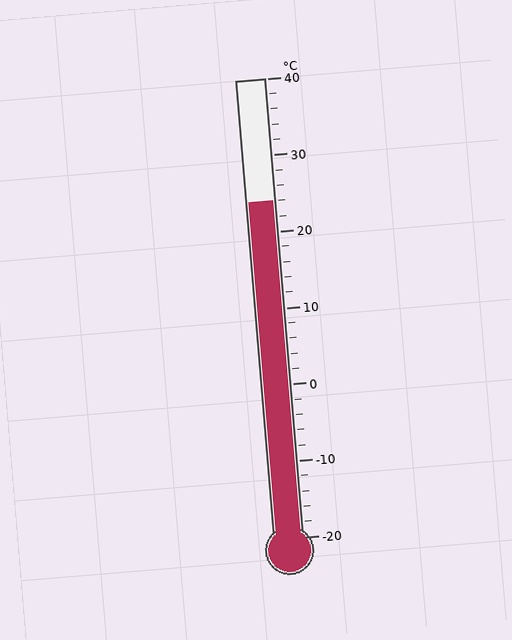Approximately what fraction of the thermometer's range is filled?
The thermometer is filled to approximately 75% of its range.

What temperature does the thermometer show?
The thermometer shows approximately 24°C.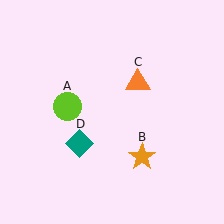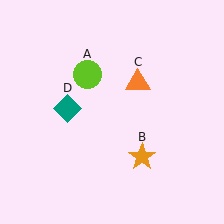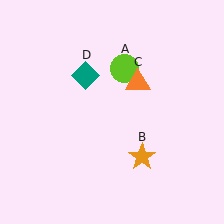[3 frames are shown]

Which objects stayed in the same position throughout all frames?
Orange star (object B) and orange triangle (object C) remained stationary.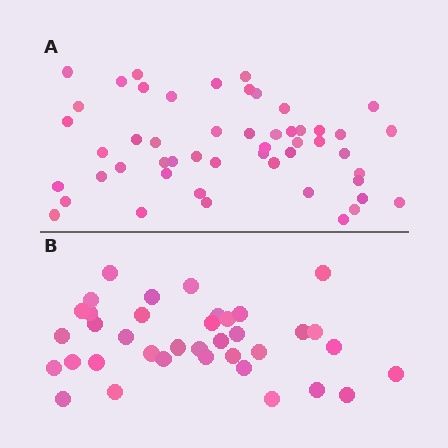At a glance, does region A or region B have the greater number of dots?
Region A (the top region) has more dots.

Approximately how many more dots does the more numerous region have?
Region A has approximately 15 more dots than region B.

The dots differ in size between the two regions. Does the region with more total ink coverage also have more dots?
No. Region B has more total ink coverage because its dots are larger, but region A actually contains more individual dots. Total area can be misleading — the number of items is what matters here.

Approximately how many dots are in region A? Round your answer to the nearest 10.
About 50 dots. (The exact count is 51, which rounds to 50.)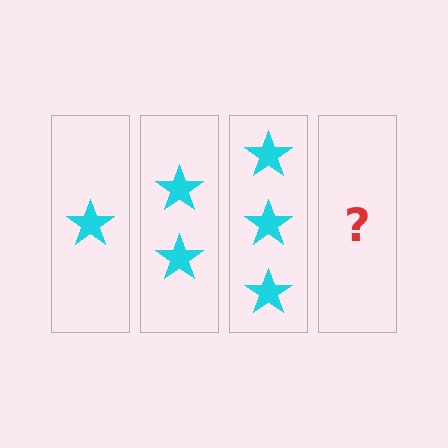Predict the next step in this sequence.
The next step is 4 stars.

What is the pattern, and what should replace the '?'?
The pattern is that each step adds one more star. The '?' should be 4 stars.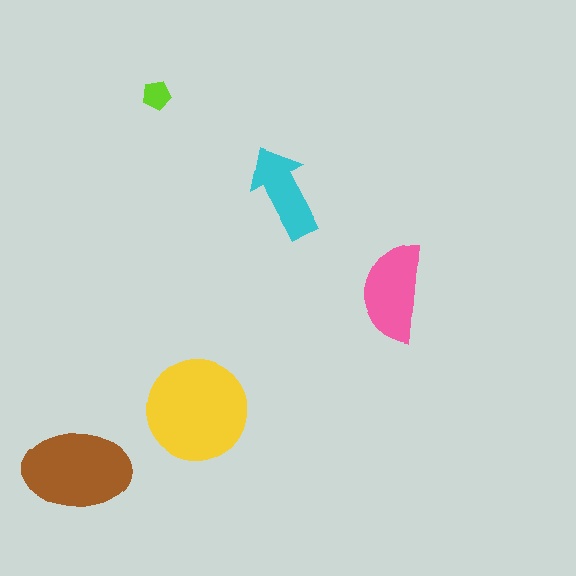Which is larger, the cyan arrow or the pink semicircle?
The pink semicircle.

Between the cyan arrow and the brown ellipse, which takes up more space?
The brown ellipse.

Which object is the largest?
The yellow circle.